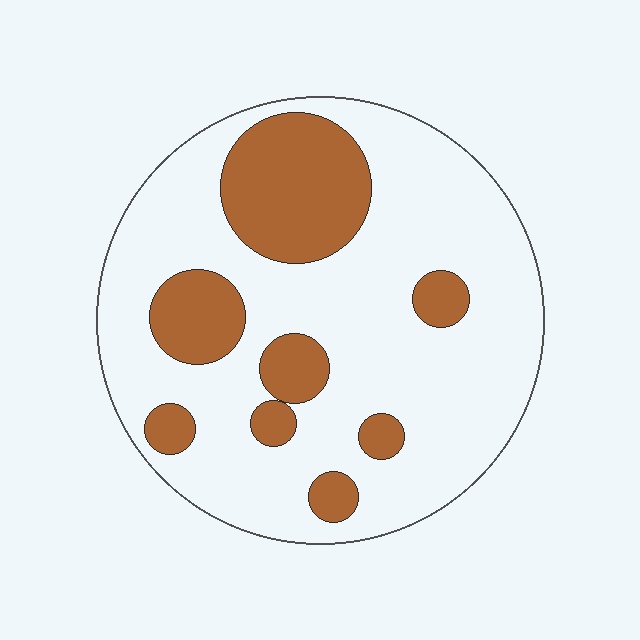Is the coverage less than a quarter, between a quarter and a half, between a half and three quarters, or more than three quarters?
Between a quarter and a half.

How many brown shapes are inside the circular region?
8.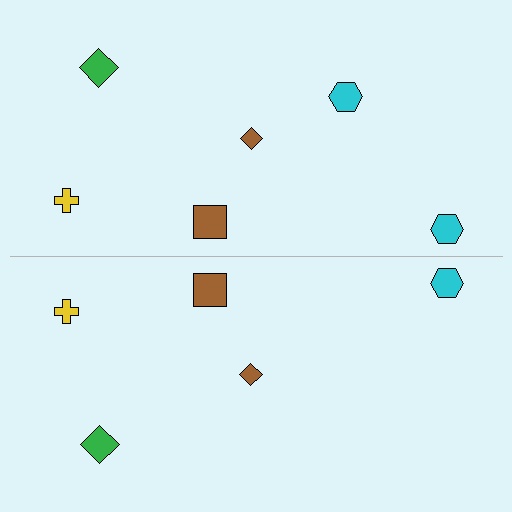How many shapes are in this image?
There are 11 shapes in this image.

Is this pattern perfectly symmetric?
No, the pattern is not perfectly symmetric. A cyan hexagon is missing from the bottom side.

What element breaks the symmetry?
A cyan hexagon is missing from the bottom side.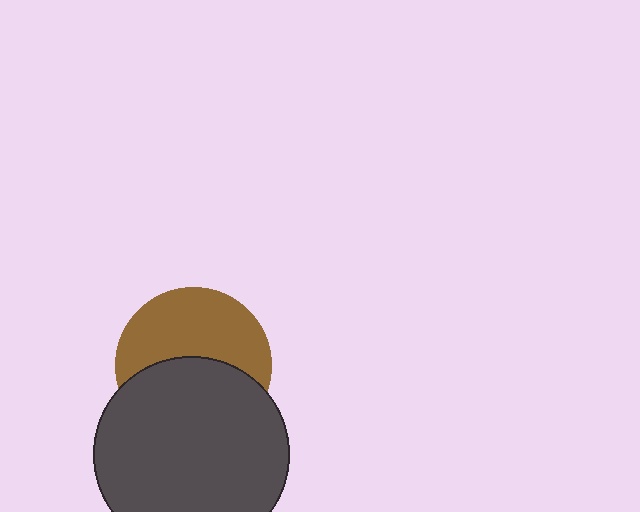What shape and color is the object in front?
The object in front is a dark gray circle.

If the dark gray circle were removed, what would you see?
You would see the complete brown circle.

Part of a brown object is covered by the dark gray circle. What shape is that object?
It is a circle.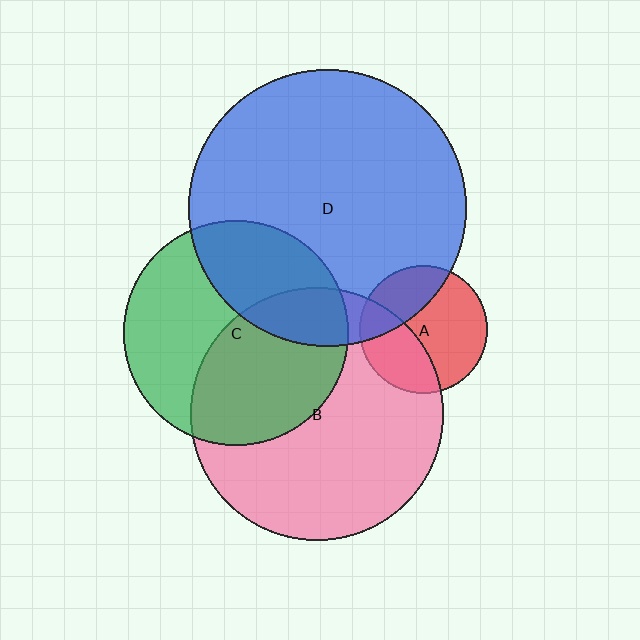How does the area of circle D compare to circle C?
Approximately 1.5 times.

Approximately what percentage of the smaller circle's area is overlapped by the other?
Approximately 35%.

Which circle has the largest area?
Circle D (blue).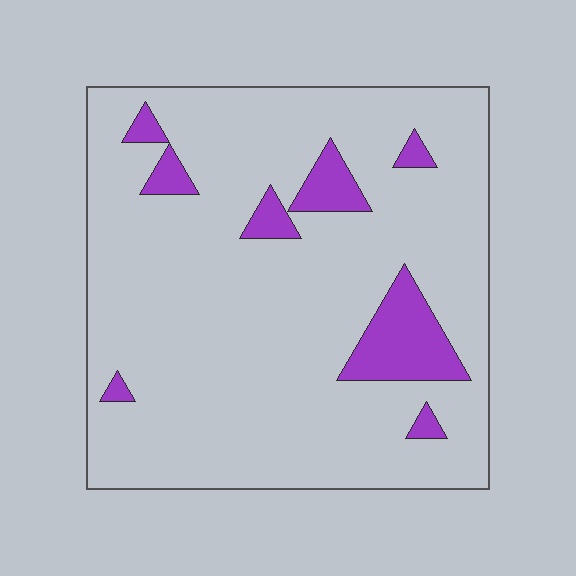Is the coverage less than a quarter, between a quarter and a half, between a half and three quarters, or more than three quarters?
Less than a quarter.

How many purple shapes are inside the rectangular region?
8.